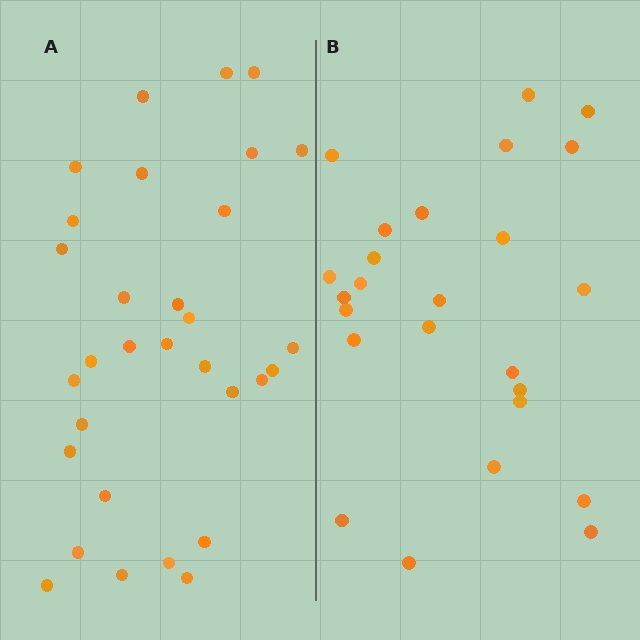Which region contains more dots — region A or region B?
Region A (the left region) has more dots.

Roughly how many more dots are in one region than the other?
Region A has about 6 more dots than region B.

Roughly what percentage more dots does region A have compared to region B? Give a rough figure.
About 25% more.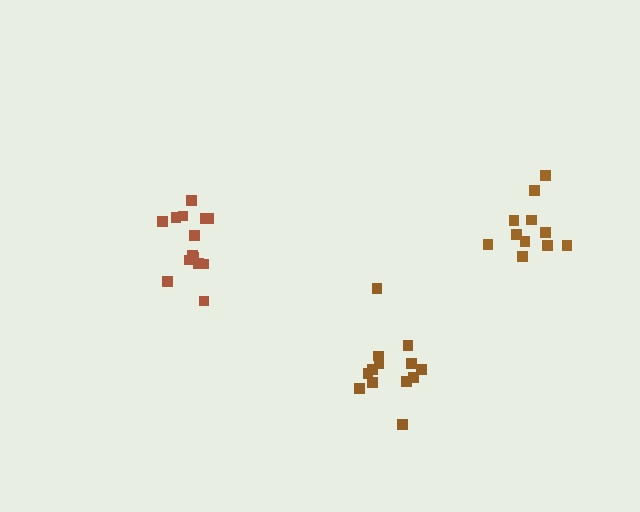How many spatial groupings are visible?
There are 3 spatial groupings.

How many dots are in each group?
Group 1: 14 dots, Group 2: 11 dots, Group 3: 13 dots (38 total).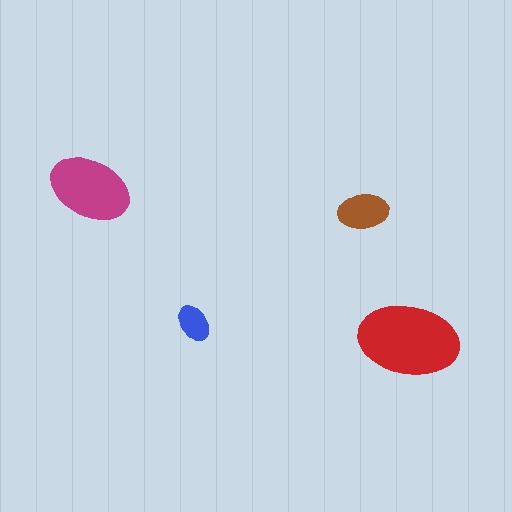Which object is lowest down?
The red ellipse is bottommost.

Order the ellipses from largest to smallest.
the red one, the magenta one, the brown one, the blue one.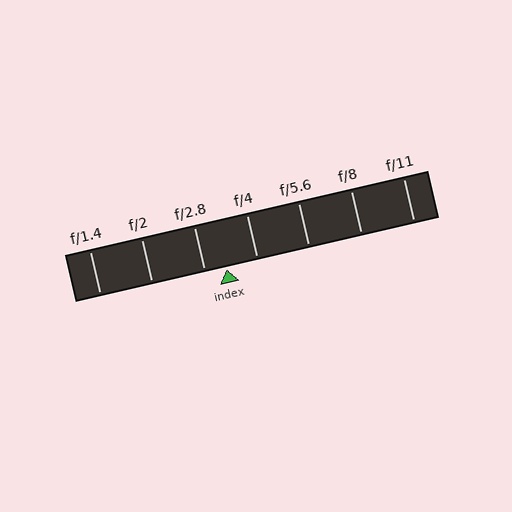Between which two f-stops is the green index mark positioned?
The index mark is between f/2.8 and f/4.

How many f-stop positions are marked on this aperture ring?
There are 7 f-stop positions marked.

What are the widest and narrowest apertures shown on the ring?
The widest aperture shown is f/1.4 and the narrowest is f/11.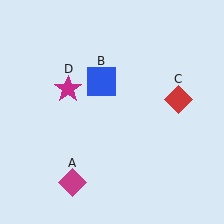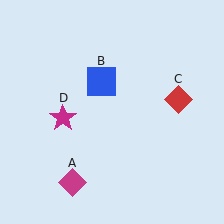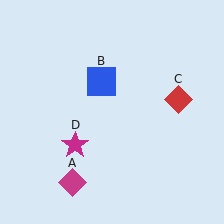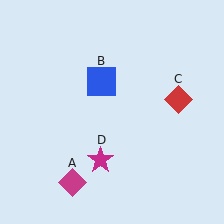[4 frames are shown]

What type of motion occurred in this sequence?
The magenta star (object D) rotated counterclockwise around the center of the scene.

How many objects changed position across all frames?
1 object changed position: magenta star (object D).